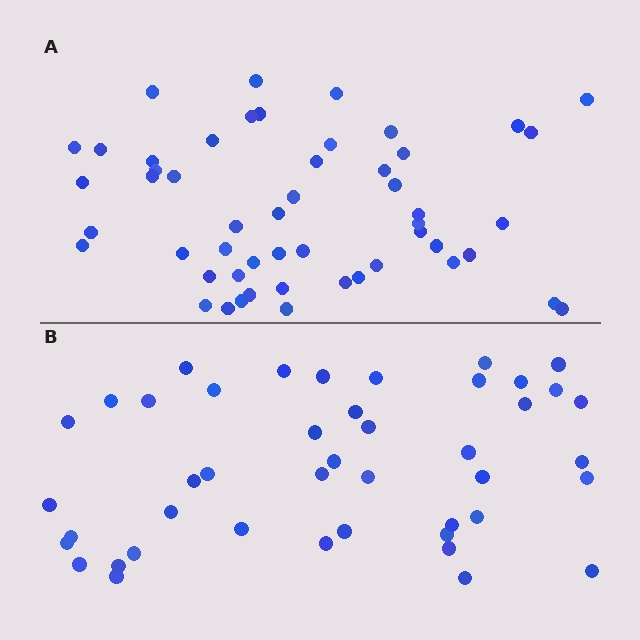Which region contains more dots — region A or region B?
Region A (the top region) has more dots.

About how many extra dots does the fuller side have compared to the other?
Region A has roughly 8 or so more dots than region B.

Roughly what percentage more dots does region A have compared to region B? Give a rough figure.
About 20% more.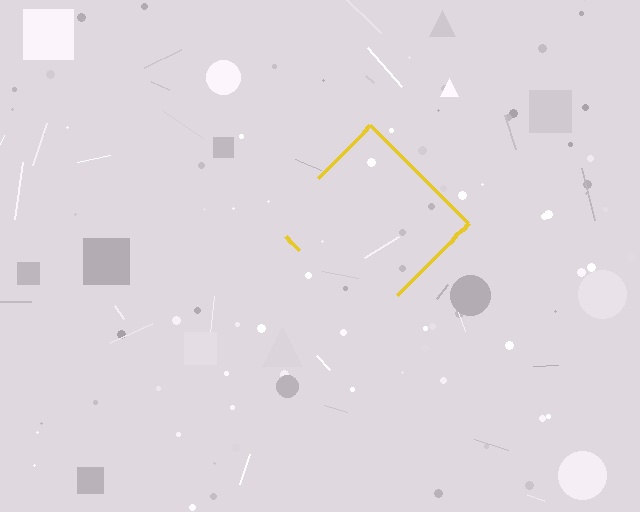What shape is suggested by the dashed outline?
The dashed outline suggests a diamond.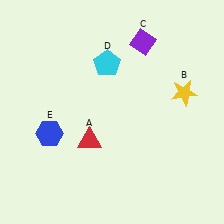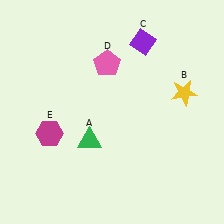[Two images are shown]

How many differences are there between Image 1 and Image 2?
There are 3 differences between the two images.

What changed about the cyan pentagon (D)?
In Image 1, D is cyan. In Image 2, it changed to pink.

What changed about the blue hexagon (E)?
In Image 1, E is blue. In Image 2, it changed to magenta.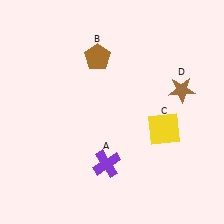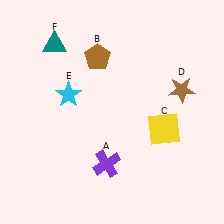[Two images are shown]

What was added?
A cyan star (E), a teal triangle (F) were added in Image 2.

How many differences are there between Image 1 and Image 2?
There are 2 differences between the two images.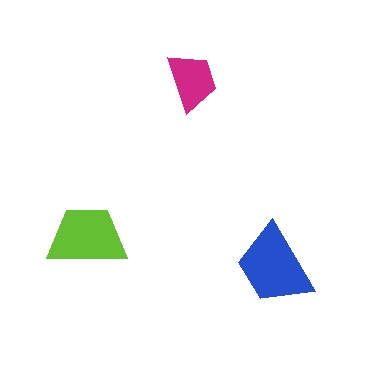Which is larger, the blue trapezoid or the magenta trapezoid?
The blue one.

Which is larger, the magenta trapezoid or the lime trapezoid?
The lime one.